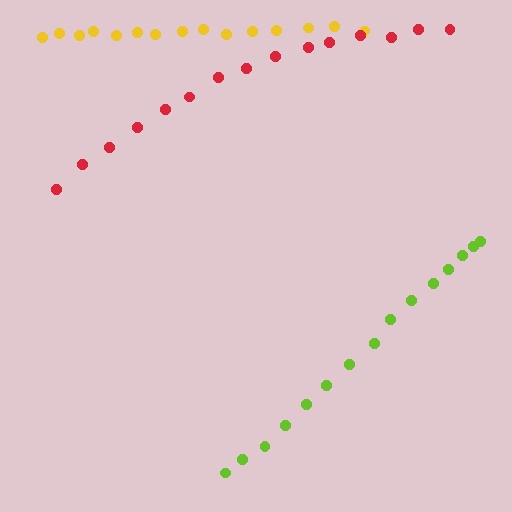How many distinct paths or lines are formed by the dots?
There are 3 distinct paths.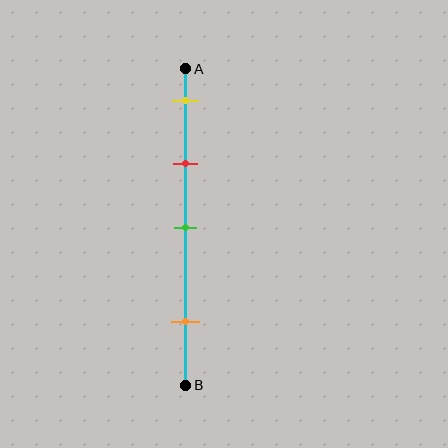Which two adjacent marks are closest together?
The yellow and red marks are the closest adjacent pair.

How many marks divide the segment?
There are 4 marks dividing the segment.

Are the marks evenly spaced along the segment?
No, the marks are not evenly spaced.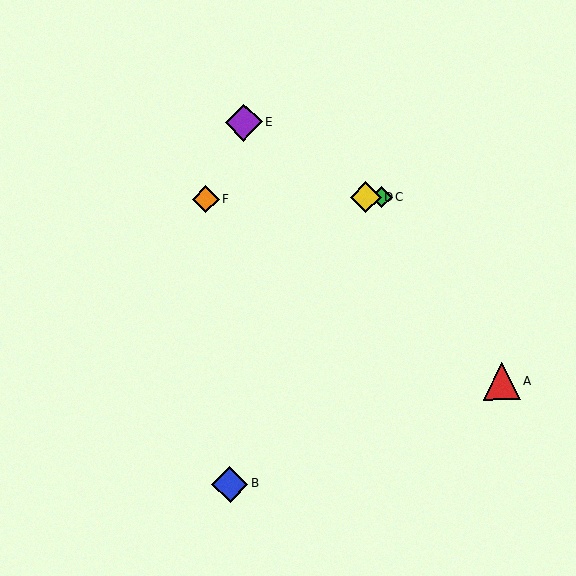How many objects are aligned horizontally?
3 objects (C, D, F) are aligned horizontally.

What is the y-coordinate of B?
Object B is at y≈484.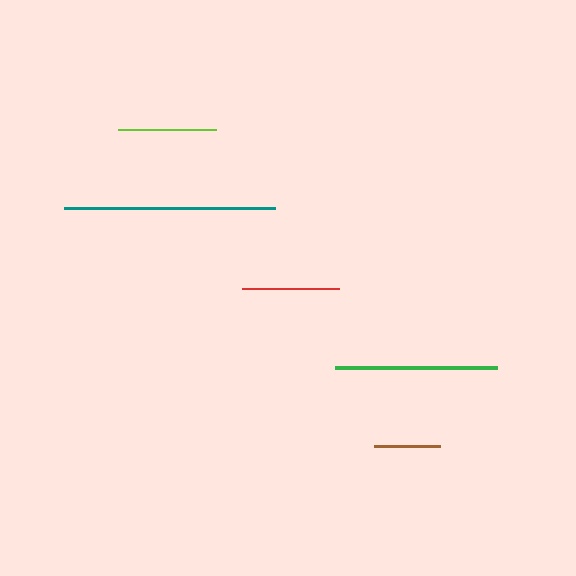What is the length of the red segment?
The red segment is approximately 97 pixels long.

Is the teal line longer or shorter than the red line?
The teal line is longer than the red line.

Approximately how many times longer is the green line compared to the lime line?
The green line is approximately 1.6 times the length of the lime line.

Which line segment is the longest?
The teal line is the longest at approximately 211 pixels.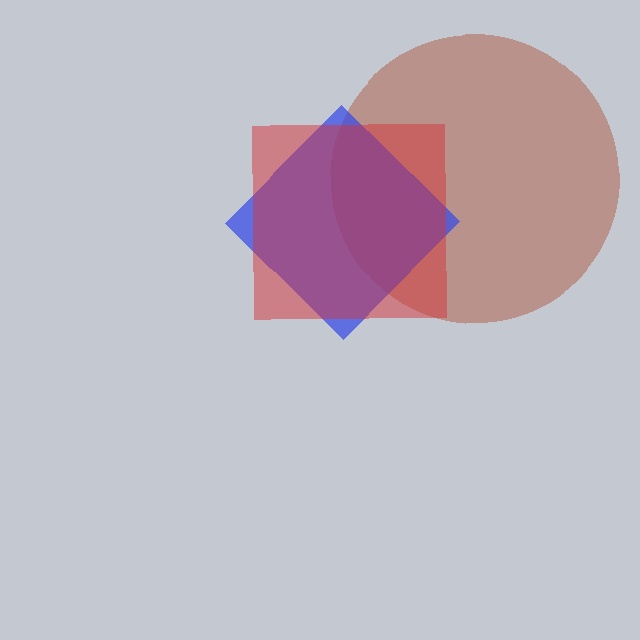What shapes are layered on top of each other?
The layered shapes are: a brown circle, a blue diamond, a red square.